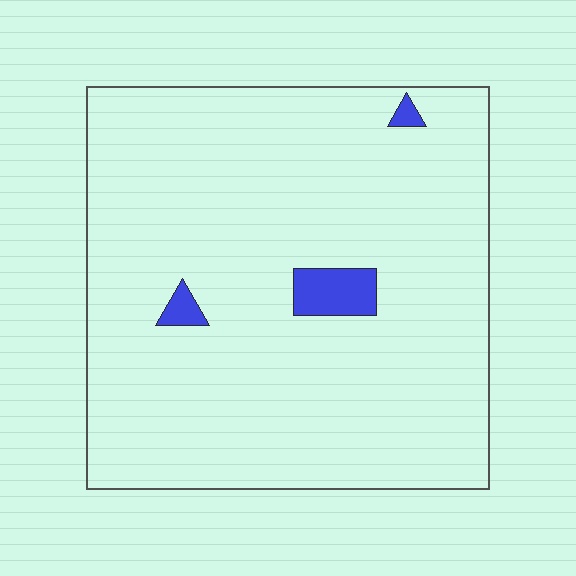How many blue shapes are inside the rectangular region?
3.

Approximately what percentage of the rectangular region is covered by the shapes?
Approximately 5%.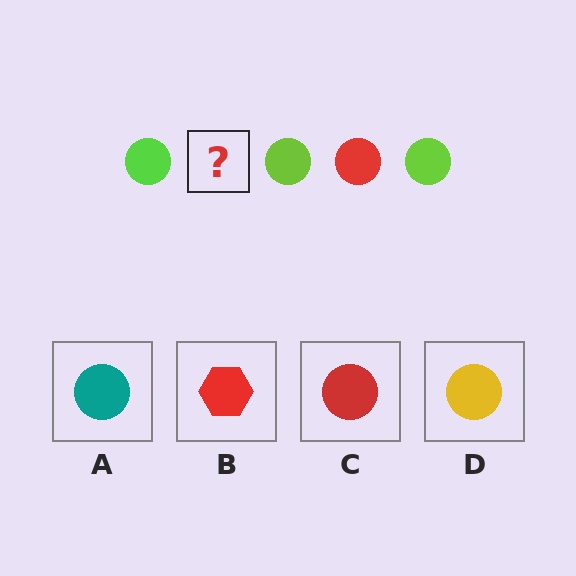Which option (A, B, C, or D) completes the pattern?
C.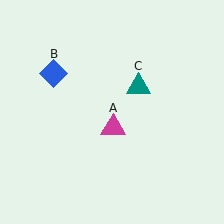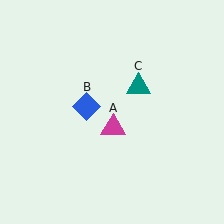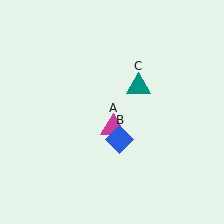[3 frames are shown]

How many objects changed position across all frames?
1 object changed position: blue diamond (object B).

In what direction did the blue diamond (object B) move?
The blue diamond (object B) moved down and to the right.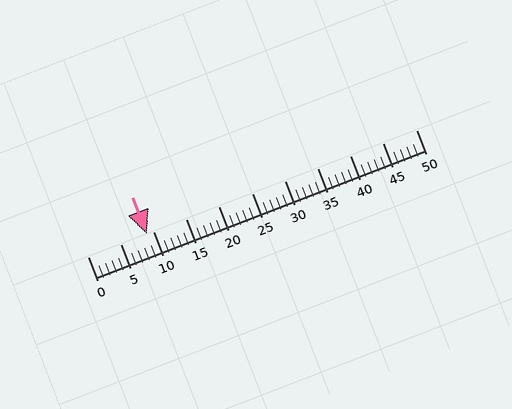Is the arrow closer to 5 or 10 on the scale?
The arrow is closer to 10.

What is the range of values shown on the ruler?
The ruler shows values from 0 to 50.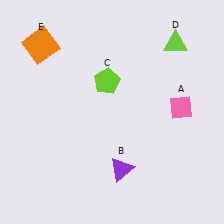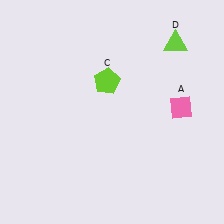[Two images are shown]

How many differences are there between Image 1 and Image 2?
There are 2 differences between the two images.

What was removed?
The purple triangle (B), the orange square (E) were removed in Image 2.